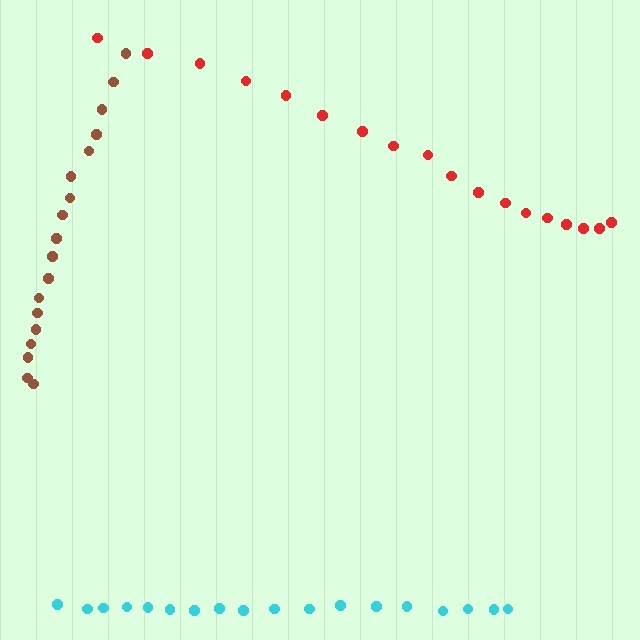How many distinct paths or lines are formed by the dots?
There are 3 distinct paths.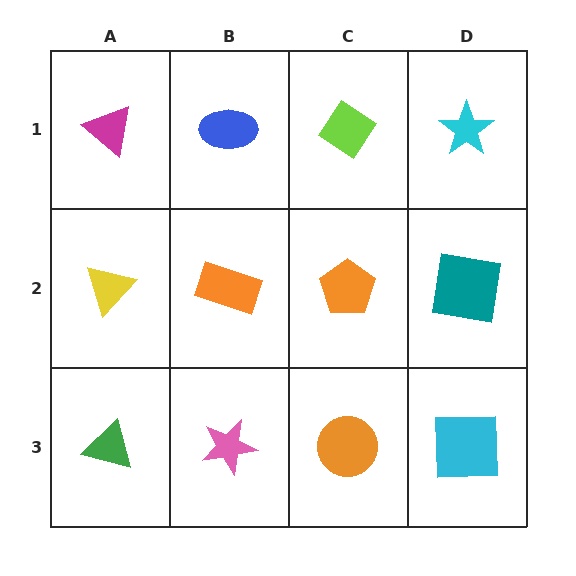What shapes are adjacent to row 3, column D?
A teal square (row 2, column D), an orange circle (row 3, column C).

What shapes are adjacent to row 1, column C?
An orange pentagon (row 2, column C), a blue ellipse (row 1, column B), a cyan star (row 1, column D).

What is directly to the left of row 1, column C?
A blue ellipse.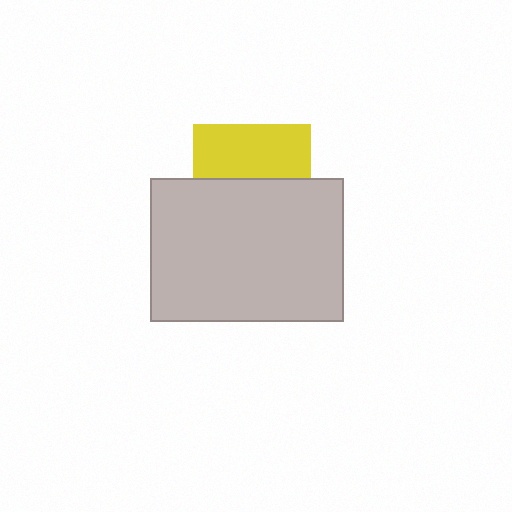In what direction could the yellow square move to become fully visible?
The yellow square could move up. That would shift it out from behind the light gray rectangle entirely.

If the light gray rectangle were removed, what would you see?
You would see the complete yellow square.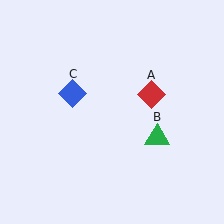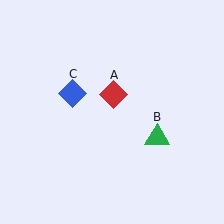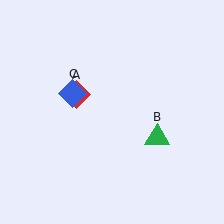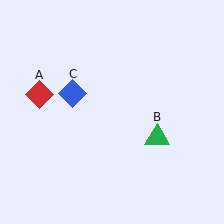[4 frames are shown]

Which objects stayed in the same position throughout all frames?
Green triangle (object B) and blue diamond (object C) remained stationary.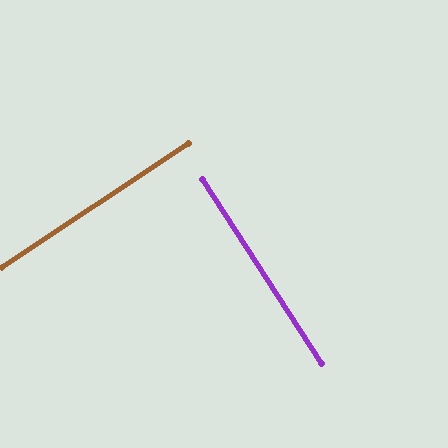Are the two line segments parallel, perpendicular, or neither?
Perpendicular — they meet at approximately 89°.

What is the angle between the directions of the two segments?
Approximately 89 degrees.